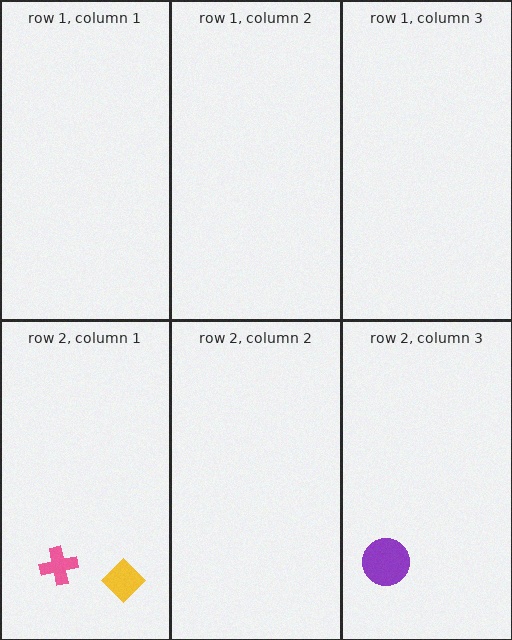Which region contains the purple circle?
The row 2, column 3 region.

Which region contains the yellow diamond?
The row 2, column 1 region.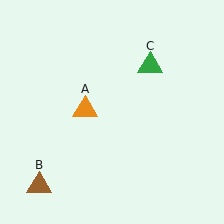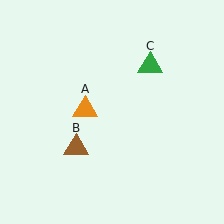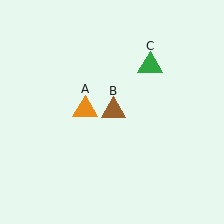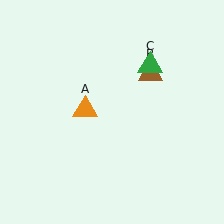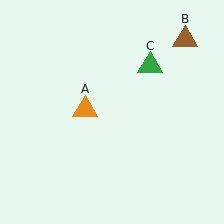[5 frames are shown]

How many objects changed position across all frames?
1 object changed position: brown triangle (object B).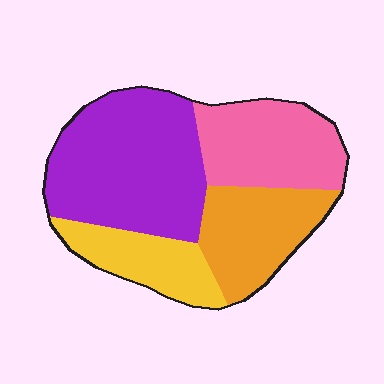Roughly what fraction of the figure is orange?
Orange takes up about one fifth (1/5) of the figure.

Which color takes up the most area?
Purple, at roughly 40%.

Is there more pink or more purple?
Purple.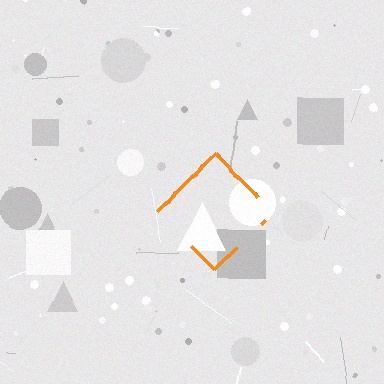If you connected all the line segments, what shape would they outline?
They would outline a diamond.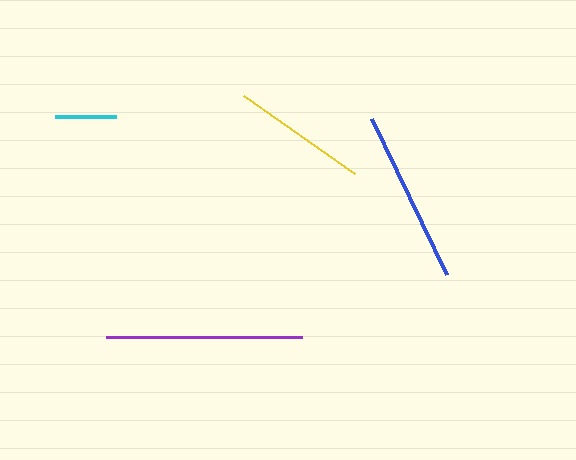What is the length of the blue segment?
The blue segment is approximately 173 pixels long.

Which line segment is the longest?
The purple line is the longest at approximately 196 pixels.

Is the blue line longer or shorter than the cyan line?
The blue line is longer than the cyan line.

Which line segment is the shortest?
The cyan line is the shortest at approximately 61 pixels.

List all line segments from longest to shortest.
From longest to shortest: purple, blue, yellow, cyan.